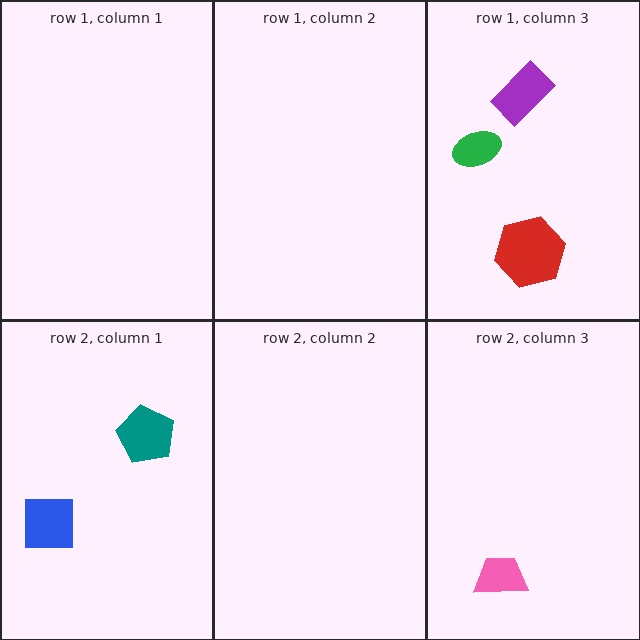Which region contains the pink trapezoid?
The row 2, column 3 region.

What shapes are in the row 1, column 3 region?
The green ellipse, the purple rectangle, the red hexagon.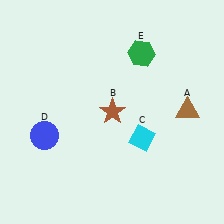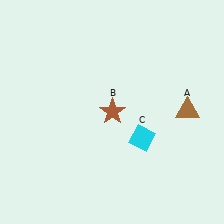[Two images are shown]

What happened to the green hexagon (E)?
The green hexagon (E) was removed in Image 2. It was in the top-right area of Image 1.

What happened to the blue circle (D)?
The blue circle (D) was removed in Image 2. It was in the bottom-left area of Image 1.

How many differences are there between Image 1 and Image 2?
There are 2 differences between the two images.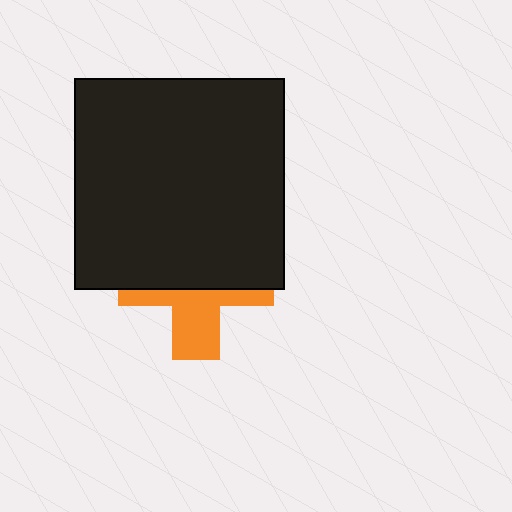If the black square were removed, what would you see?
You would see the complete orange cross.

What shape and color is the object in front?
The object in front is a black square.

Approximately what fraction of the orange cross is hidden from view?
Roughly 60% of the orange cross is hidden behind the black square.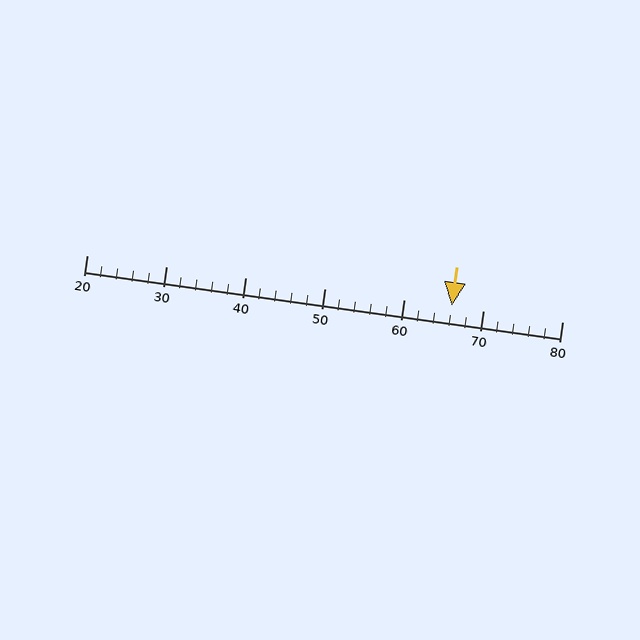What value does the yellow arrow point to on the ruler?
The yellow arrow points to approximately 66.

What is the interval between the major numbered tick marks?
The major tick marks are spaced 10 units apart.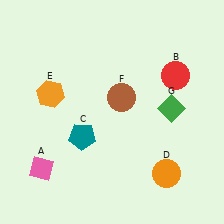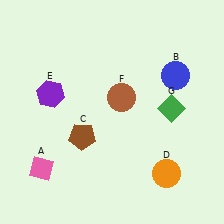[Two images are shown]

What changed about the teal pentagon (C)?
In Image 1, C is teal. In Image 2, it changed to brown.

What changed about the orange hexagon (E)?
In Image 1, E is orange. In Image 2, it changed to purple.